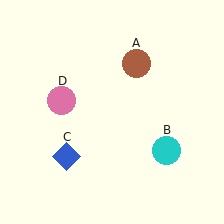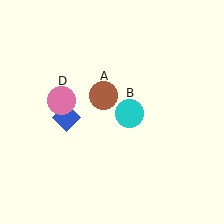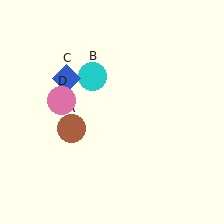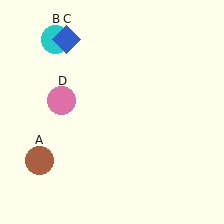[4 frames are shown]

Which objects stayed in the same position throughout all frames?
Pink circle (object D) remained stationary.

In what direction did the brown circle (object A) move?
The brown circle (object A) moved down and to the left.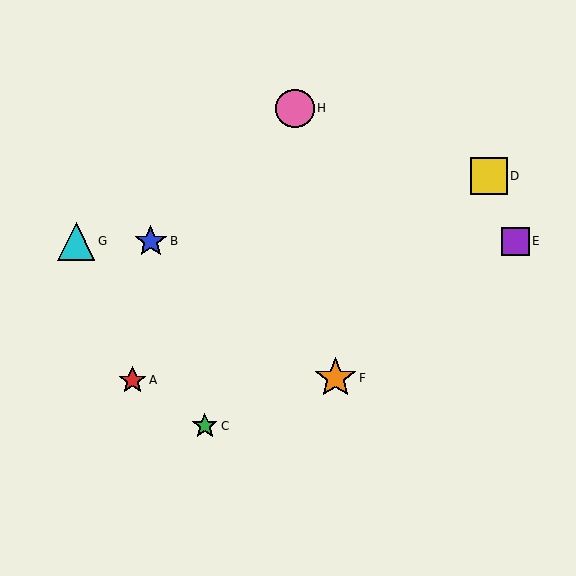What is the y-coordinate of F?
Object F is at y≈378.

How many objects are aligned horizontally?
3 objects (B, E, G) are aligned horizontally.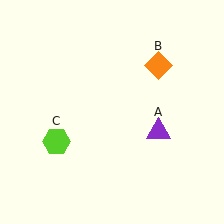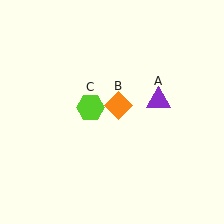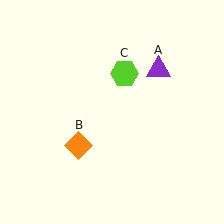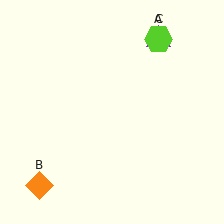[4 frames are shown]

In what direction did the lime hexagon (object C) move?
The lime hexagon (object C) moved up and to the right.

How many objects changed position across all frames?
3 objects changed position: purple triangle (object A), orange diamond (object B), lime hexagon (object C).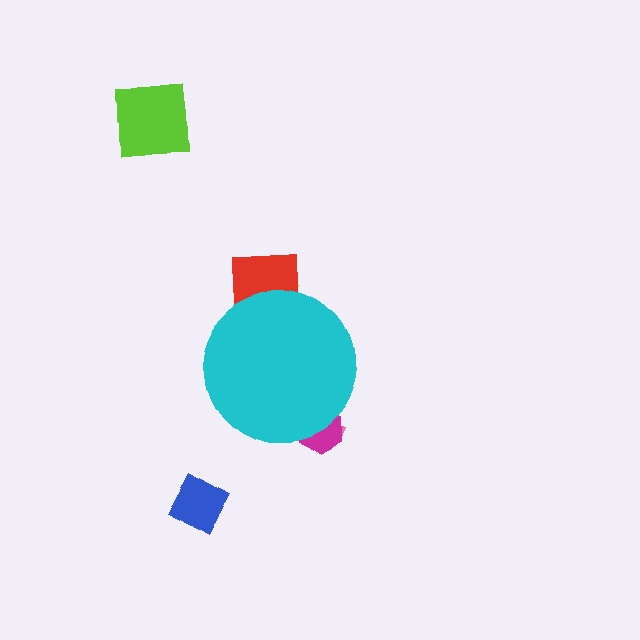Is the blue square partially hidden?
No, the blue square is fully visible.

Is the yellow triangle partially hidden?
Yes, the yellow triangle is partially hidden behind the cyan circle.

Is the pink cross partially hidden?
Yes, the pink cross is partially hidden behind the cyan circle.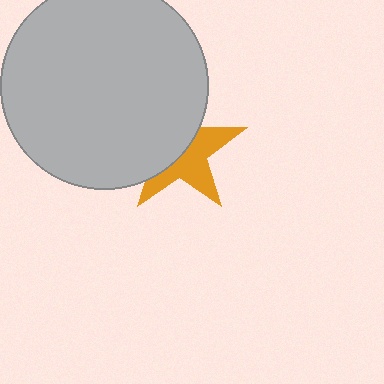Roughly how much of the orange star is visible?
About half of it is visible (roughly 48%).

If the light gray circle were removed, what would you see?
You would see the complete orange star.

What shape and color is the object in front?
The object in front is a light gray circle.